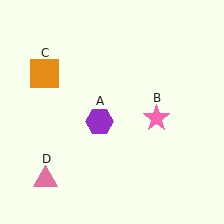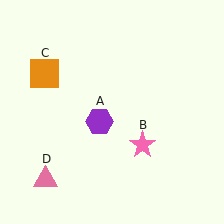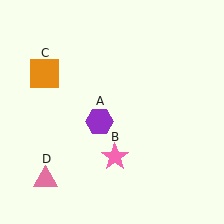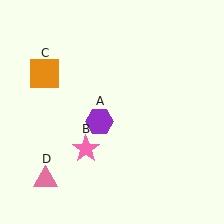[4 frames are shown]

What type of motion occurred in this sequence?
The pink star (object B) rotated clockwise around the center of the scene.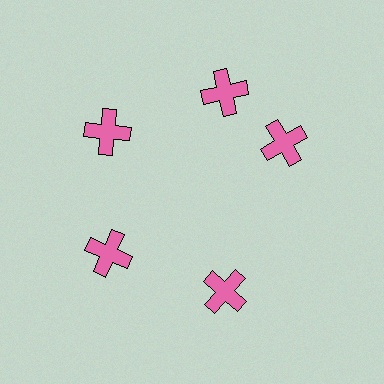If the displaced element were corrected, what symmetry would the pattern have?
It would have 5-fold rotational symmetry — the pattern would map onto itself every 72 degrees.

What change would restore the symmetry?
The symmetry would be restored by rotating it back into even spacing with its neighbors so that all 5 crosses sit at equal angles and equal distance from the center.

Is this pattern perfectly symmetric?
No. The 5 pink crosses are arranged in a ring, but one element near the 3 o'clock position is rotated out of alignment along the ring, breaking the 5-fold rotational symmetry.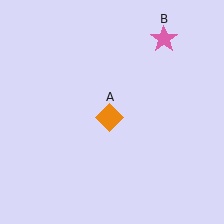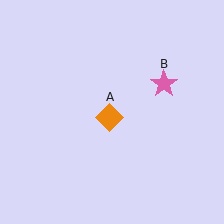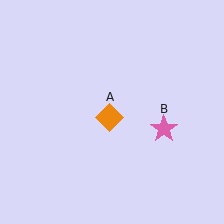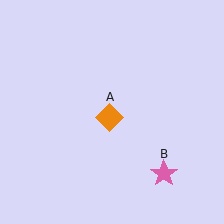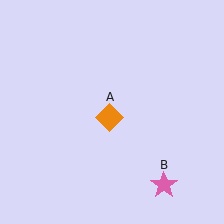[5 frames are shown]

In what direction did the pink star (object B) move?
The pink star (object B) moved down.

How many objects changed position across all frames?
1 object changed position: pink star (object B).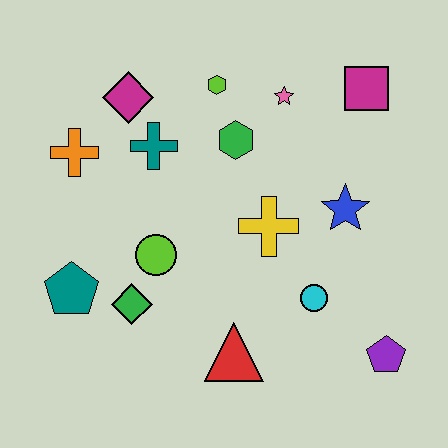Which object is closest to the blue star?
The yellow cross is closest to the blue star.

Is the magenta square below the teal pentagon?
No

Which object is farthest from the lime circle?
The magenta square is farthest from the lime circle.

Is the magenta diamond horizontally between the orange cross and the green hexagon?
Yes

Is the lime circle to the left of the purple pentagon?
Yes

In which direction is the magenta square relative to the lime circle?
The magenta square is to the right of the lime circle.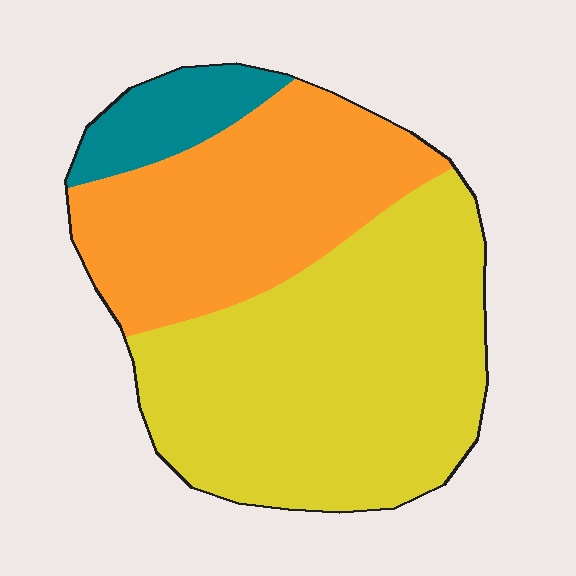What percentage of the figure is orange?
Orange covers roughly 35% of the figure.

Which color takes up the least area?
Teal, at roughly 10%.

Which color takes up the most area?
Yellow, at roughly 55%.